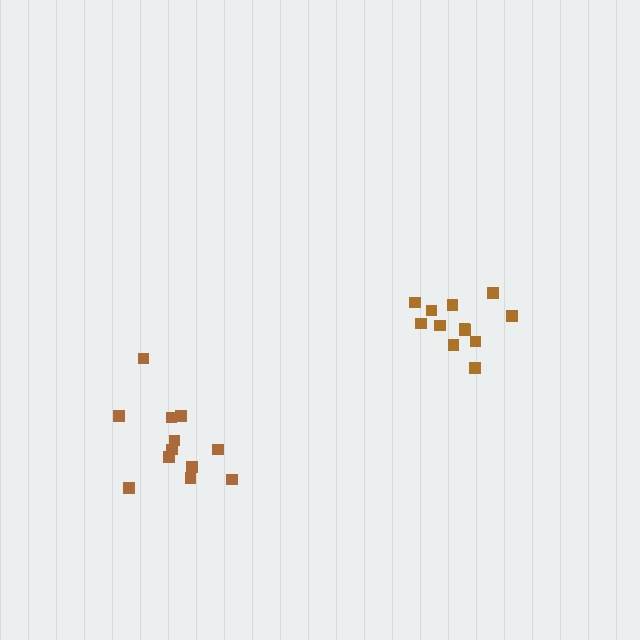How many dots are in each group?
Group 1: 12 dots, Group 2: 12 dots (24 total).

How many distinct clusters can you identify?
There are 2 distinct clusters.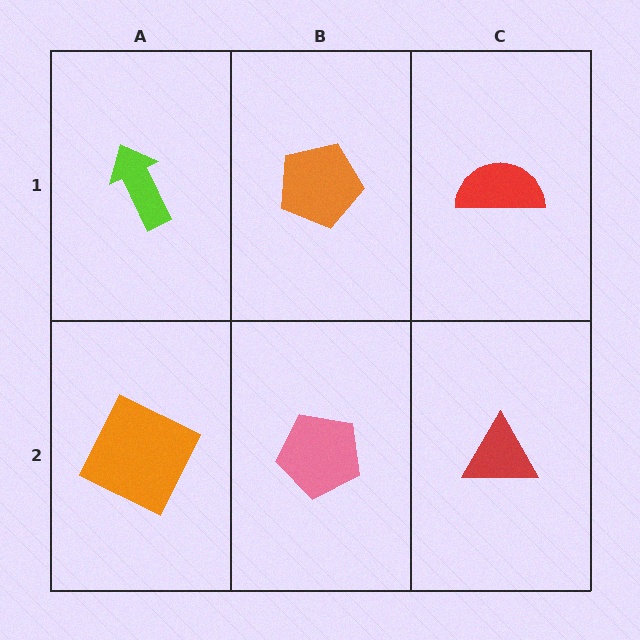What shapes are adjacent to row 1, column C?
A red triangle (row 2, column C), an orange pentagon (row 1, column B).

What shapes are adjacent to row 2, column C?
A red semicircle (row 1, column C), a pink pentagon (row 2, column B).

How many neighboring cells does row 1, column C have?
2.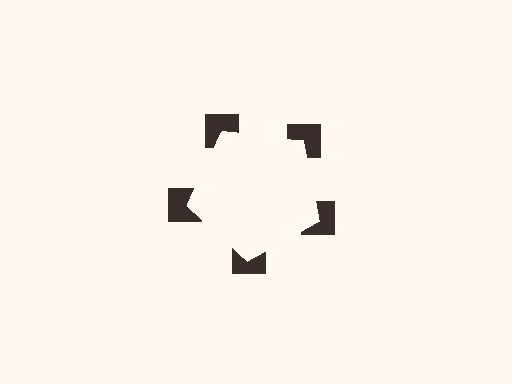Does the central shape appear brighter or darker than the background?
It typically appears slightly brighter than the background, even though no actual brightness change is drawn.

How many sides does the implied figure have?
5 sides.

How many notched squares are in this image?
There are 5 — one at each vertex of the illusory pentagon.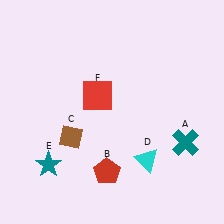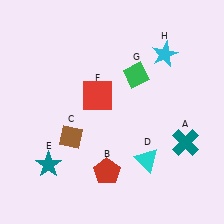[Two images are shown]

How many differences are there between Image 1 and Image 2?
There are 2 differences between the two images.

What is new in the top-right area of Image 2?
A green diamond (G) was added in the top-right area of Image 2.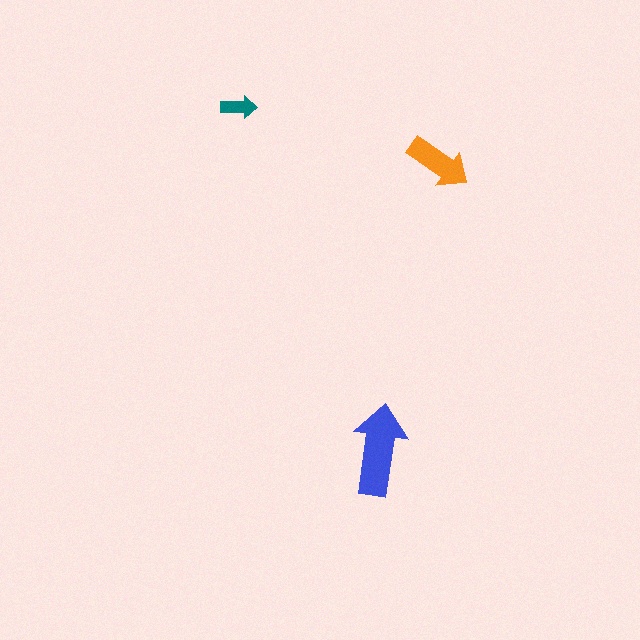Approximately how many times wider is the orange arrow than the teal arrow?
About 2 times wider.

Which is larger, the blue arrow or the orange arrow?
The blue one.